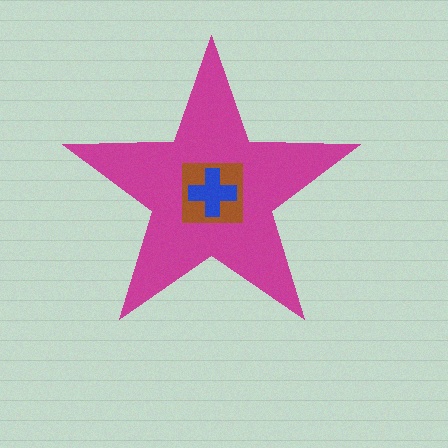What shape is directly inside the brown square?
The blue cross.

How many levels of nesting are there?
3.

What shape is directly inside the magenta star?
The brown square.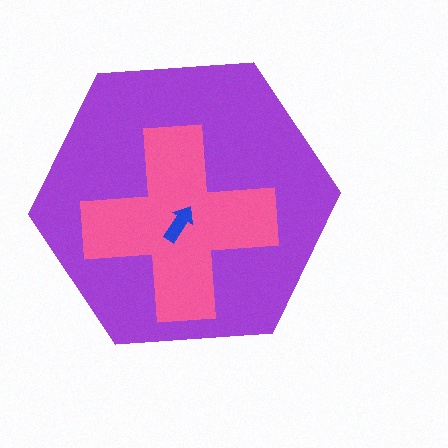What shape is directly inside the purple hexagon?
The pink cross.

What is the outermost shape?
The purple hexagon.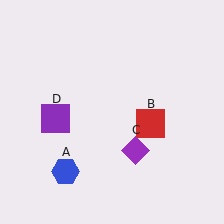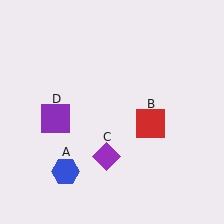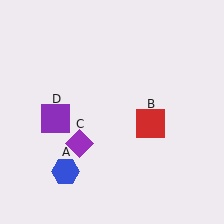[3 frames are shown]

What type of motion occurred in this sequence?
The purple diamond (object C) rotated clockwise around the center of the scene.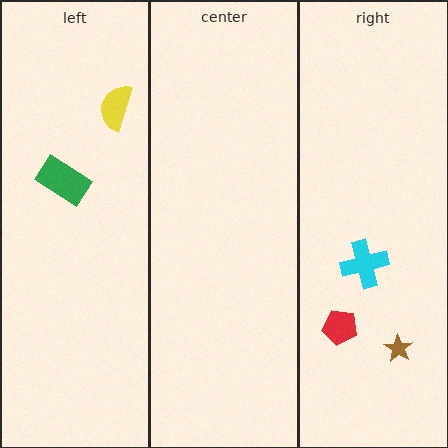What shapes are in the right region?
The red pentagon, the brown star, the cyan cross.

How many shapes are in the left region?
2.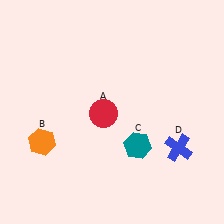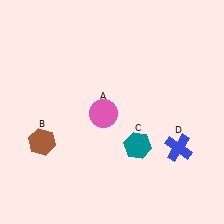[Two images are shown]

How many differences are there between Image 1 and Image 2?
There are 2 differences between the two images.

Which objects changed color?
A changed from red to pink. B changed from orange to brown.